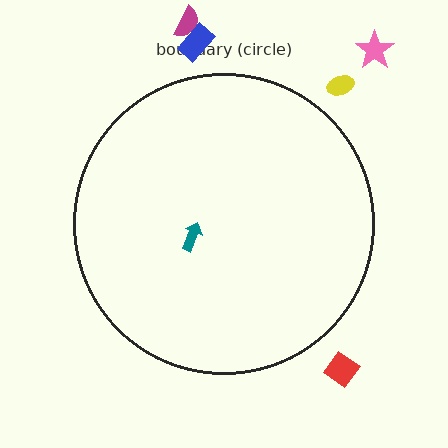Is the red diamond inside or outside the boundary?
Outside.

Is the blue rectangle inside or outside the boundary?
Outside.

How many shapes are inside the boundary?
1 inside, 5 outside.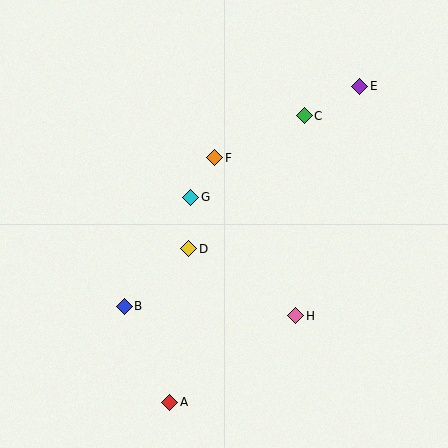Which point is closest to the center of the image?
Point G at (191, 197) is closest to the center.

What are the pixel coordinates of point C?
Point C is at (304, 116).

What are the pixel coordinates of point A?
Point A is at (170, 402).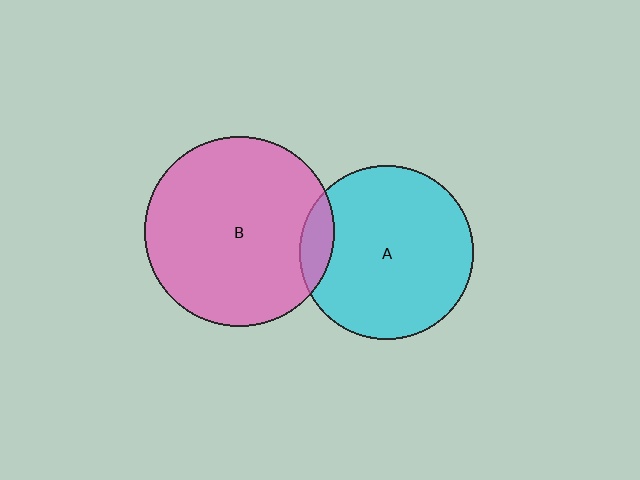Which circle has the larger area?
Circle B (pink).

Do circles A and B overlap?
Yes.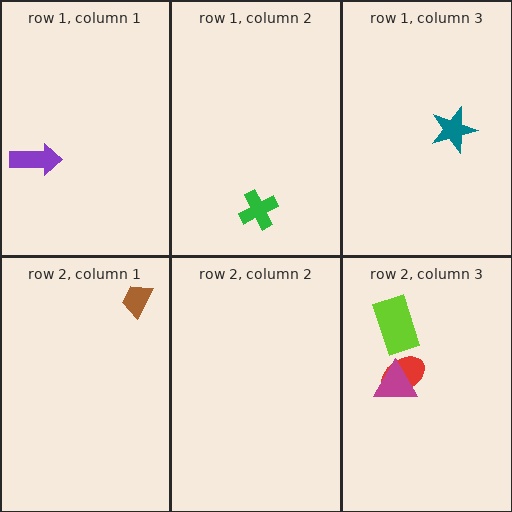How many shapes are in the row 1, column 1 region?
1.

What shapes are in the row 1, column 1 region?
The purple arrow.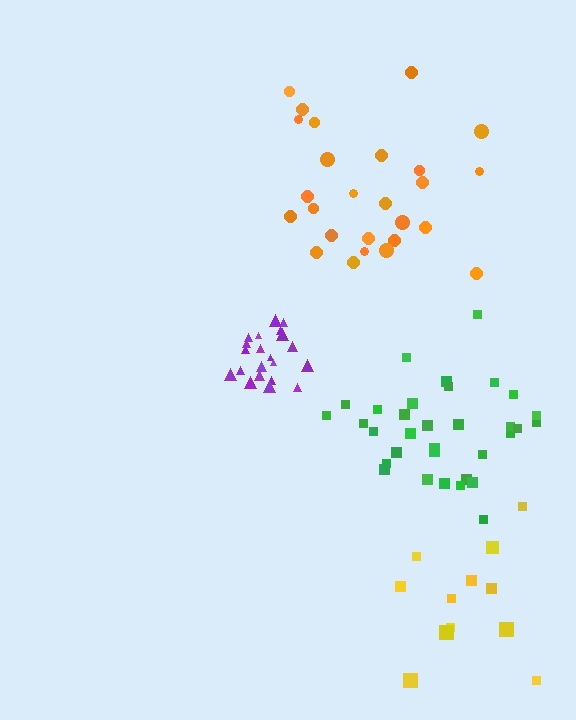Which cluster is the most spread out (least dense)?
Yellow.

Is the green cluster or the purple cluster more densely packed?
Purple.